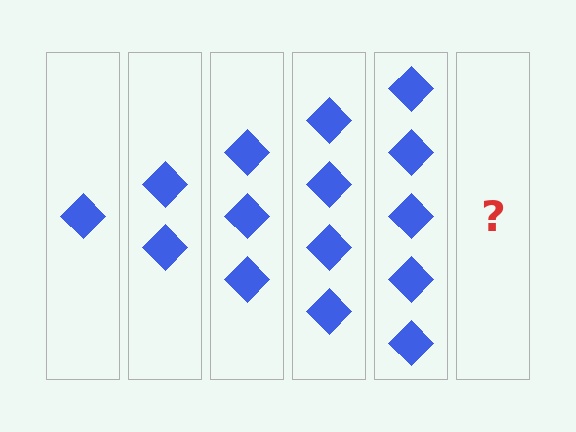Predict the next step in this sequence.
The next step is 6 diamonds.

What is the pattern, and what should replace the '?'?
The pattern is that each step adds one more diamond. The '?' should be 6 diamonds.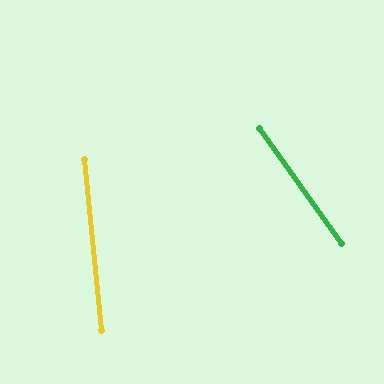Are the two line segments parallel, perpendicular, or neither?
Neither parallel nor perpendicular — they differ by about 30°.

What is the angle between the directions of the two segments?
Approximately 30 degrees.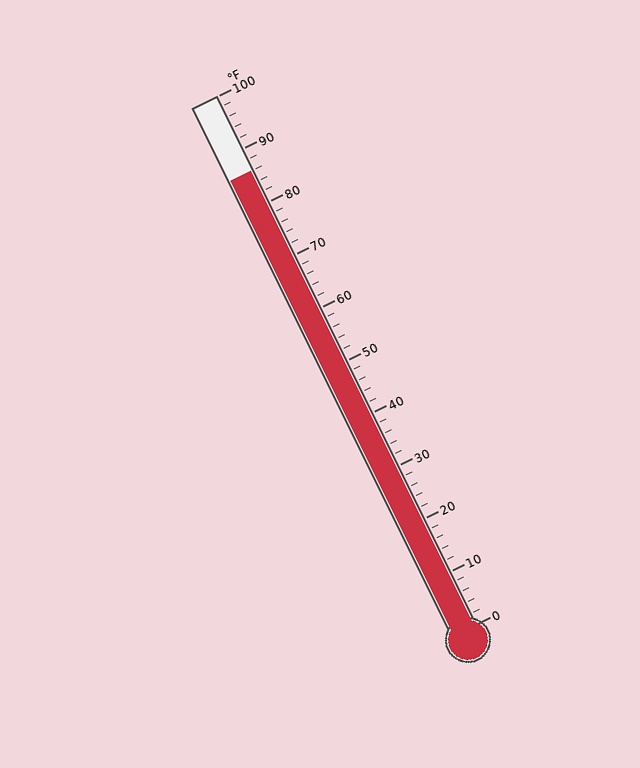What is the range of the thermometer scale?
The thermometer scale ranges from 0°F to 100°F.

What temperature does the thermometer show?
The thermometer shows approximately 86°F.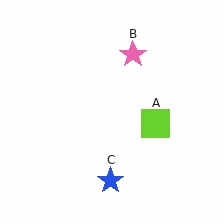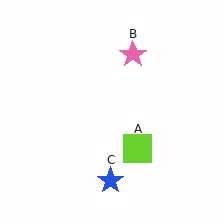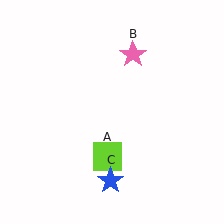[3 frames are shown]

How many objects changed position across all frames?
1 object changed position: lime square (object A).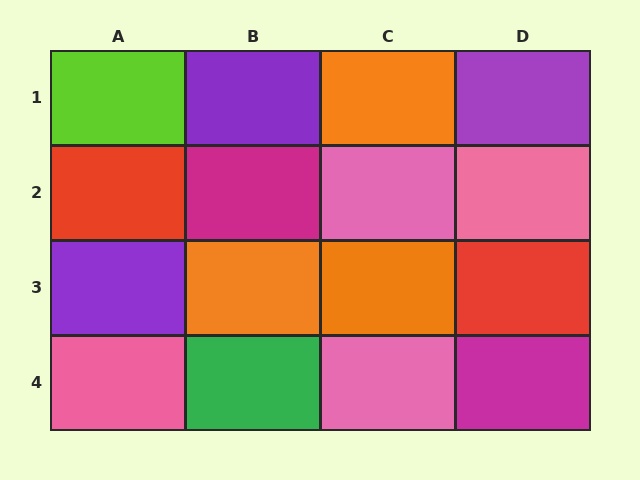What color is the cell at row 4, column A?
Pink.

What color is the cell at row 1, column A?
Lime.